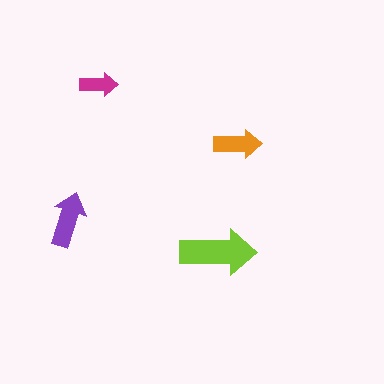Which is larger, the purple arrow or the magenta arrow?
The purple one.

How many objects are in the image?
There are 4 objects in the image.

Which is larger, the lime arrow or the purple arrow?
The lime one.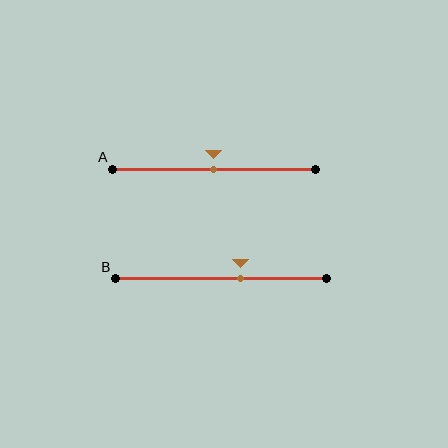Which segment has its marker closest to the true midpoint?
Segment A has its marker closest to the true midpoint.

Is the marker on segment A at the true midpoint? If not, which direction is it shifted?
Yes, the marker on segment A is at the true midpoint.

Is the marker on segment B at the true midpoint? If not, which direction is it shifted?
No, the marker on segment B is shifted to the right by about 9% of the segment length.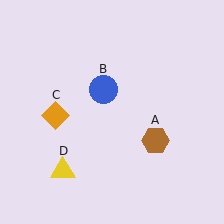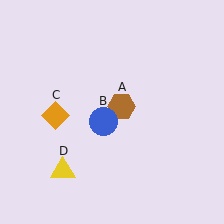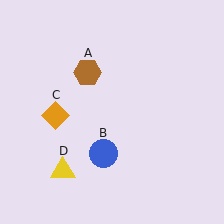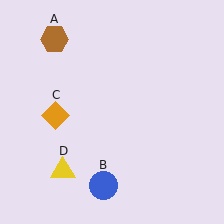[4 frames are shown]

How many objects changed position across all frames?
2 objects changed position: brown hexagon (object A), blue circle (object B).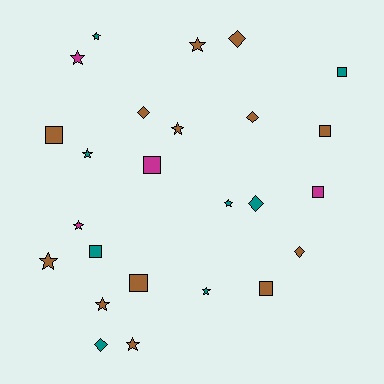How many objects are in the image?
There are 25 objects.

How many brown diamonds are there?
There are 4 brown diamonds.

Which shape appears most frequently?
Star, with 11 objects.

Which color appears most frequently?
Brown, with 13 objects.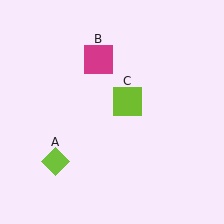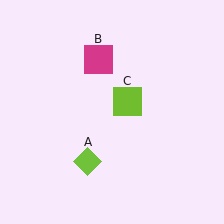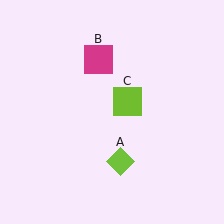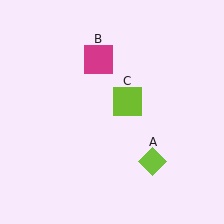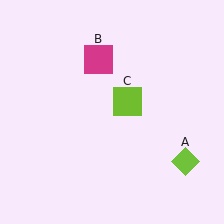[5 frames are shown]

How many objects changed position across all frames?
1 object changed position: lime diamond (object A).